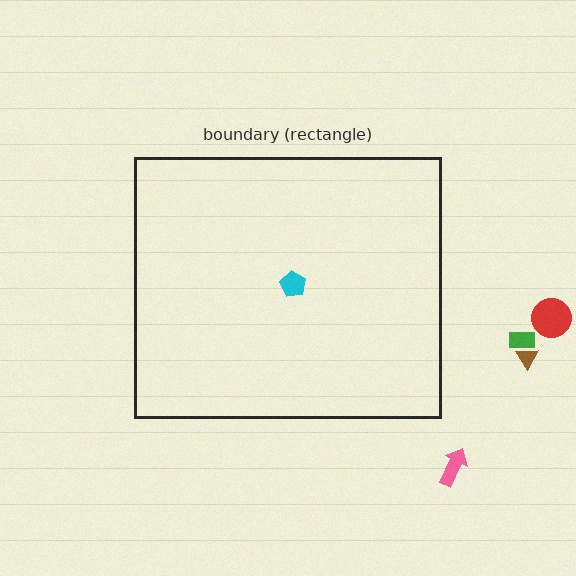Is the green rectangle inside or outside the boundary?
Outside.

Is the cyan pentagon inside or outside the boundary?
Inside.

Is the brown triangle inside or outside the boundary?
Outside.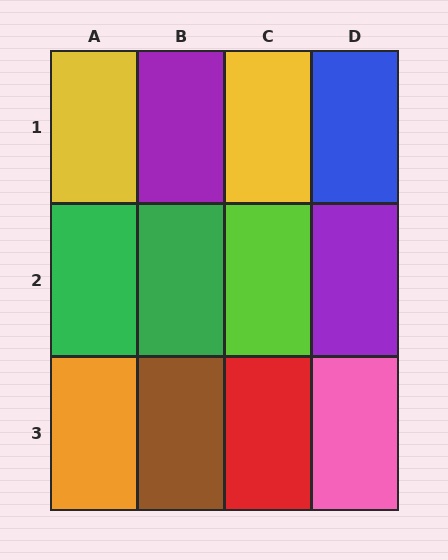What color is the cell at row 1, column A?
Yellow.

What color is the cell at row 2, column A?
Green.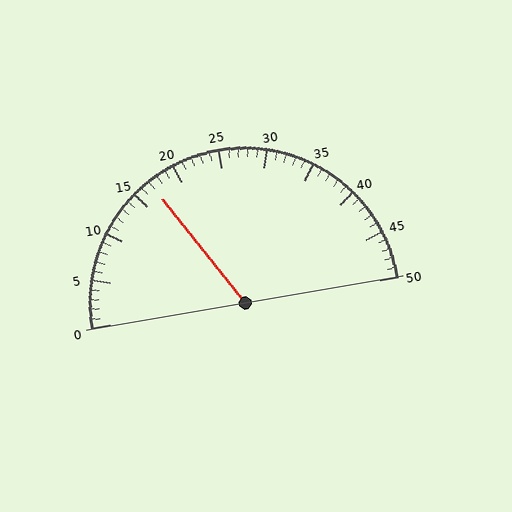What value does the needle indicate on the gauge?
The needle indicates approximately 17.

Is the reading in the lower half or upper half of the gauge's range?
The reading is in the lower half of the range (0 to 50).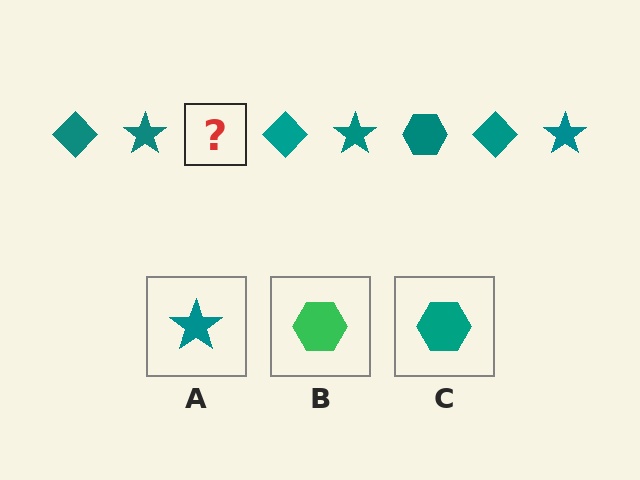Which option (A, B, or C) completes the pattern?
C.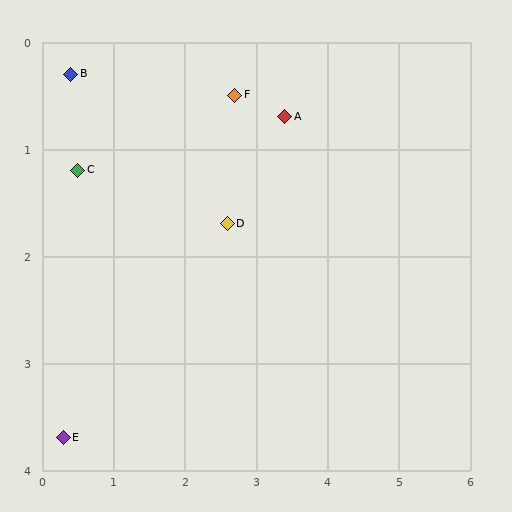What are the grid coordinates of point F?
Point F is at approximately (2.7, 0.5).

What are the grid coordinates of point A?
Point A is at approximately (3.4, 0.7).